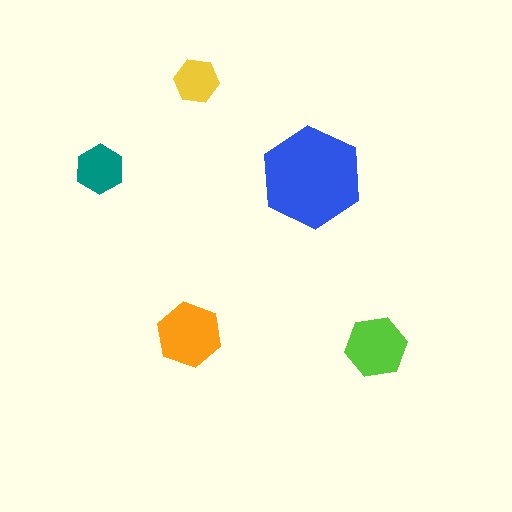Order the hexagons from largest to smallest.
the blue one, the orange one, the lime one, the teal one, the yellow one.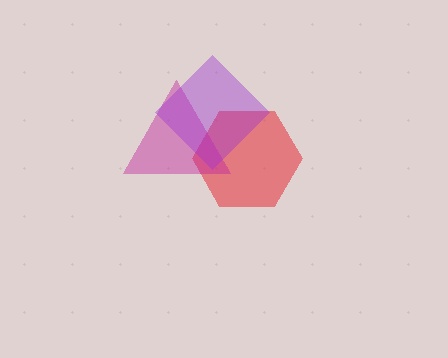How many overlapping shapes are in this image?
There are 3 overlapping shapes in the image.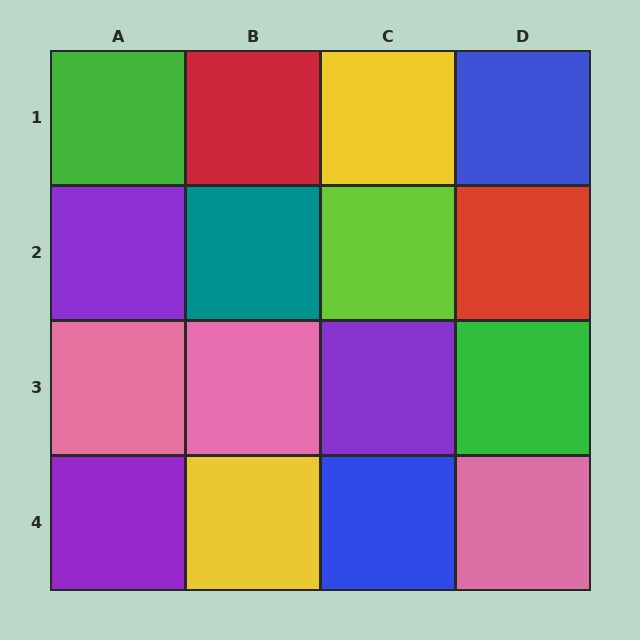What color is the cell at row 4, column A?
Purple.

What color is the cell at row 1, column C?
Yellow.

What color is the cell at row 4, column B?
Yellow.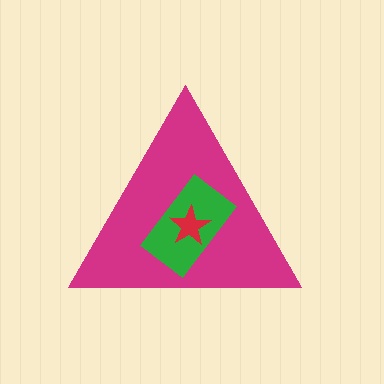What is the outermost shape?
The magenta triangle.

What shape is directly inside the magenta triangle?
The green rectangle.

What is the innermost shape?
The red star.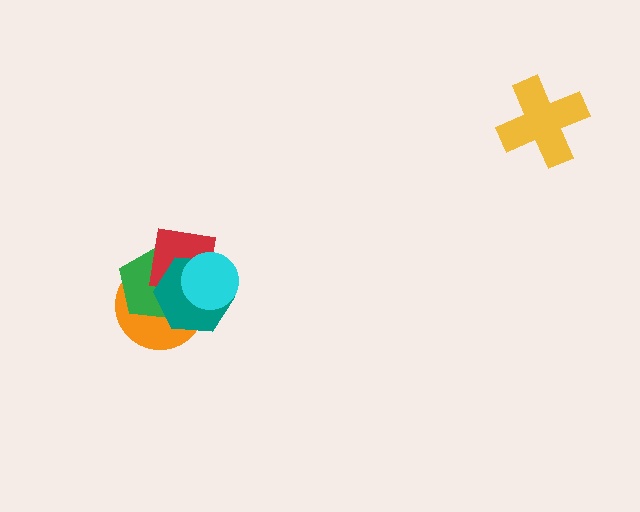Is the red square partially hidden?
Yes, it is partially covered by another shape.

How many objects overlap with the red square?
4 objects overlap with the red square.